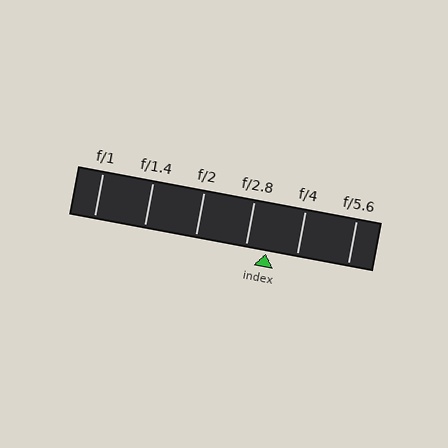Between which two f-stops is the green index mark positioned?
The index mark is between f/2.8 and f/4.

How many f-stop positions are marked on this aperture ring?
There are 6 f-stop positions marked.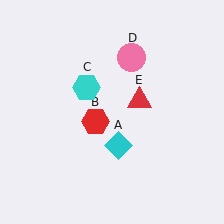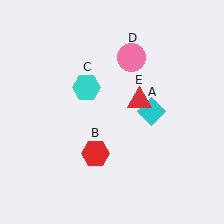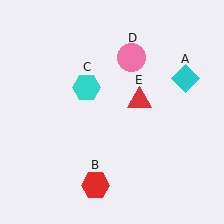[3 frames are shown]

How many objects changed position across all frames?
2 objects changed position: cyan diamond (object A), red hexagon (object B).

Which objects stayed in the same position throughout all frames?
Cyan hexagon (object C) and pink circle (object D) and red triangle (object E) remained stationary.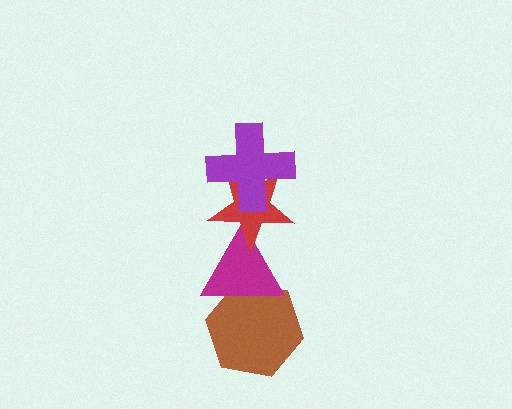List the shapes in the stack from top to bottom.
From top to bottom: the purple cross, the red star, the magenta triangle, the brown hexagon.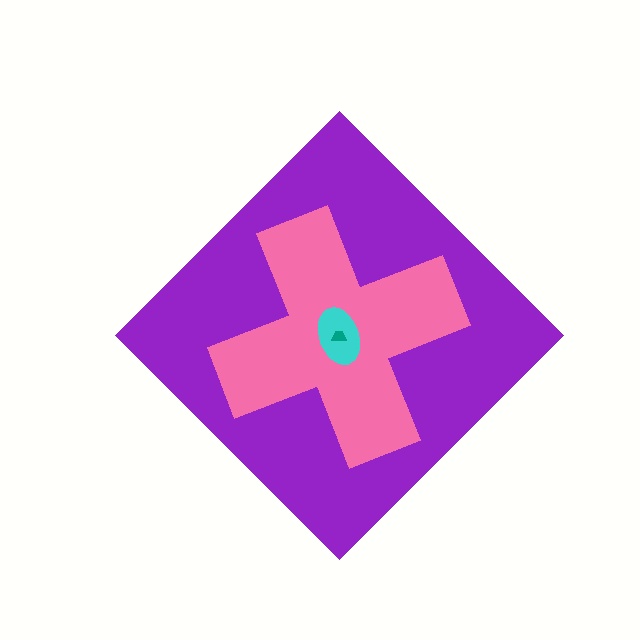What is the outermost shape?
The purple diamond.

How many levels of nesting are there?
4.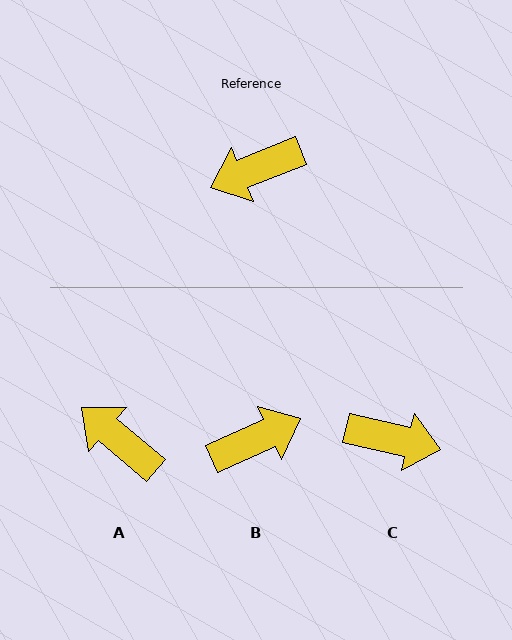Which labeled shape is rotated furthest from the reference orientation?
B, about 178 degrees away.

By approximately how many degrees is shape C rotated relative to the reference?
Approximately 145 degrees counter-clockwise.